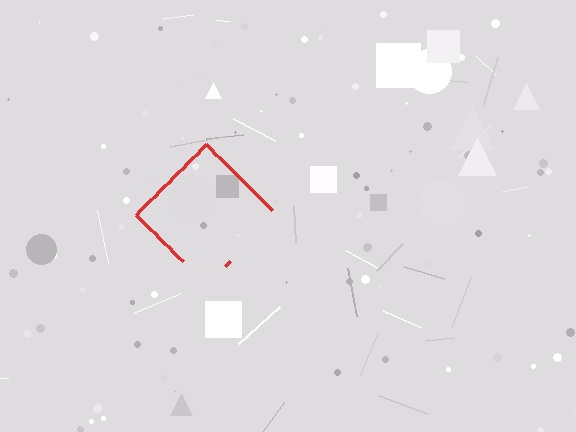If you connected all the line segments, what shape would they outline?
They would outline a diamond.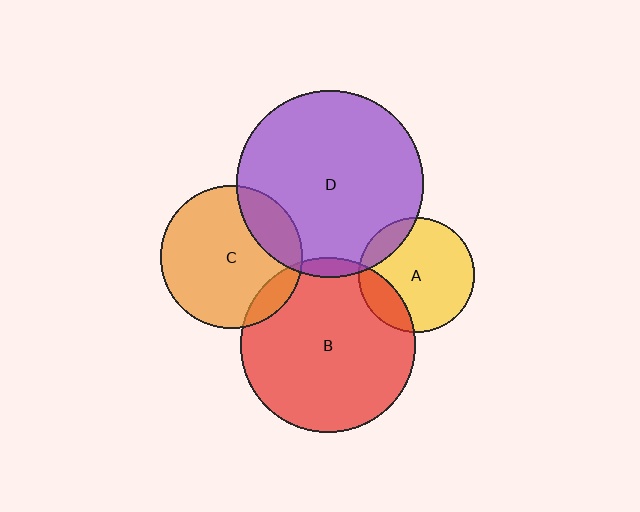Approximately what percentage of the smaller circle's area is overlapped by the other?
Approximately 20%.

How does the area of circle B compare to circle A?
Approximately 2.3 times.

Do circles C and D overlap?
Yes.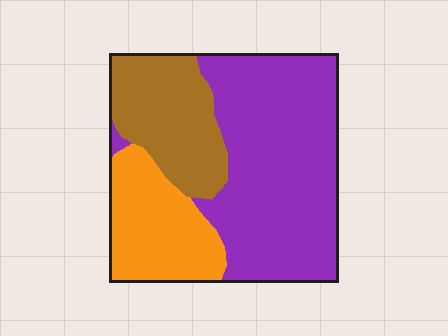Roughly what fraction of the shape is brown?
Brown covers about 25% of the shape.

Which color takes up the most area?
Purple, at roughly 55%.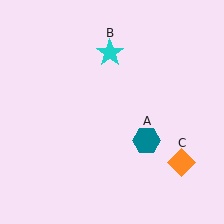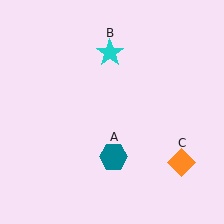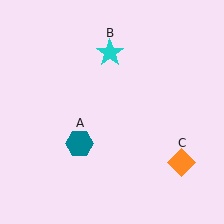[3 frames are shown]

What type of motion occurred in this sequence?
The teal hexagon (object A) rotated clockwise around the center of the scene.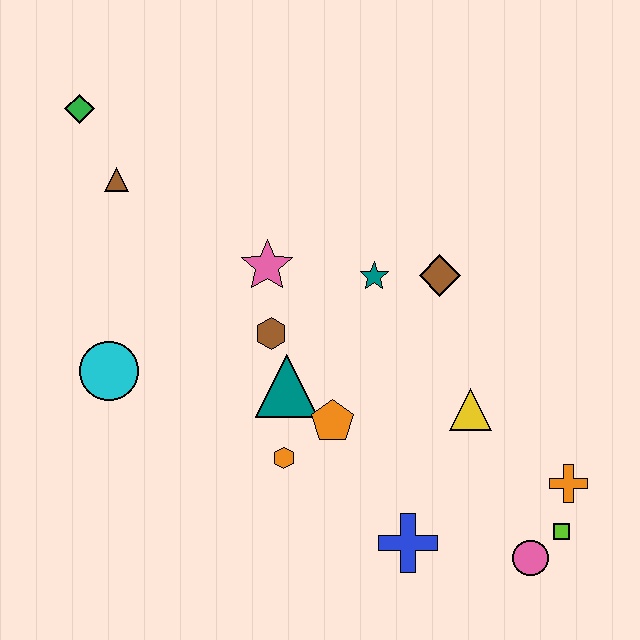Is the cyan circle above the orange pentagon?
Yes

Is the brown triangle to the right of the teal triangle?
No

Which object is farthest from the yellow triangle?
The green diamond is farthest from the yellow triangle.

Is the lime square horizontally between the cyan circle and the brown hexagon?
No